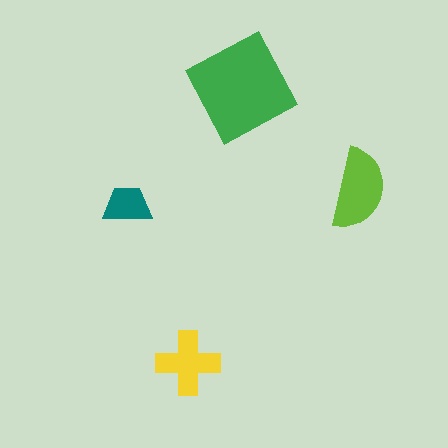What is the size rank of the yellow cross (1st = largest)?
3rd.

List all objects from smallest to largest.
The teal trapezoid, the yellow cross, the lime semicircle, the green diamond.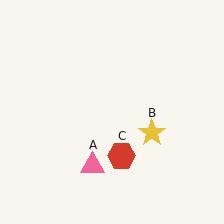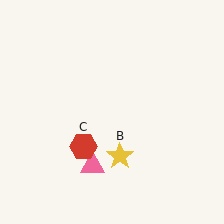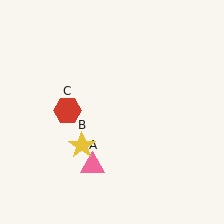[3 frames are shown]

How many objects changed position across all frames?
2 objects changed position: yellow star (object B), red hexagon (object C).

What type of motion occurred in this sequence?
The yellow star (object B), red hexagon (object C) rotated clockwise around the center of the scene.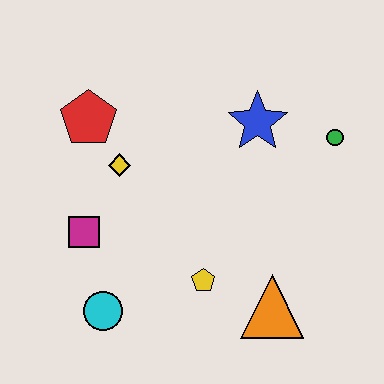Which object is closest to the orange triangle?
The yellow pentagon is closest to the orange triangle.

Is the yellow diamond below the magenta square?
No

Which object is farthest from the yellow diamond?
The green circle is farthest from the yellow diamond.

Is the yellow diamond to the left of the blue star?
Yes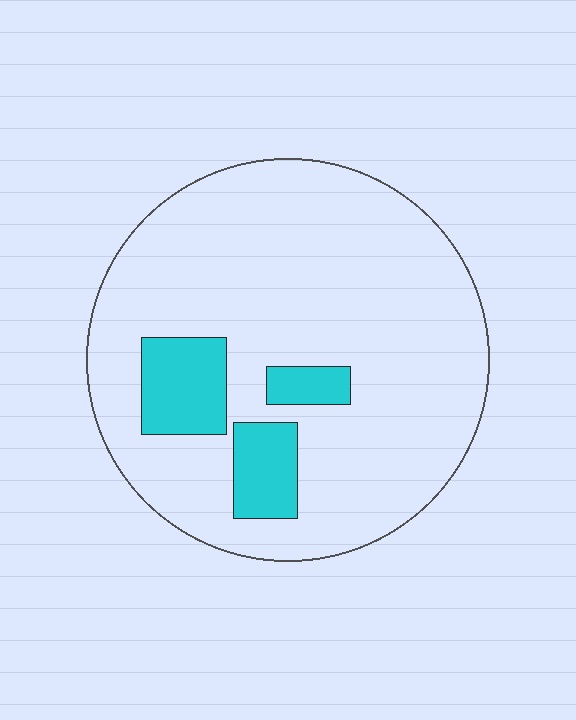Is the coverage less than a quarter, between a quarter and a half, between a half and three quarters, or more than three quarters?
Less than a quarter.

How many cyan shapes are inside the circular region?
3.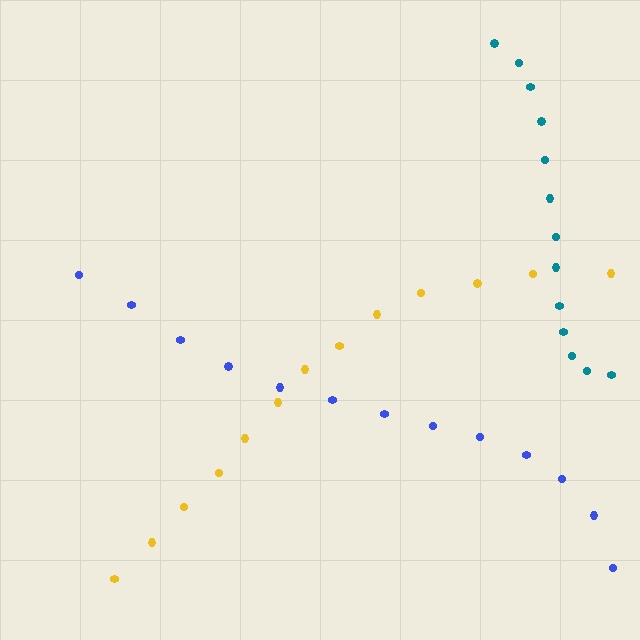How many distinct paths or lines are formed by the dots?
There are 3 distinct paths.